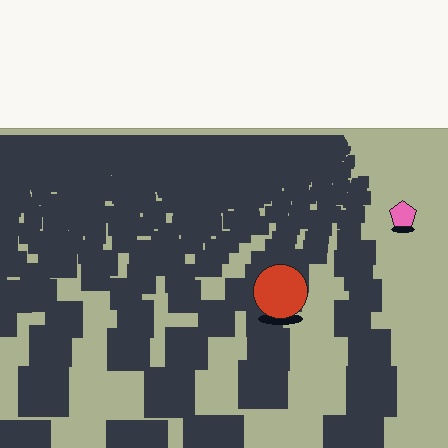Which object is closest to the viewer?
The red circle is closest. The texture marks near it are larger and more spread out.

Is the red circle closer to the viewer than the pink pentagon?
Yes. The red circle is closer — you can tell from the texture gradient: the ground texture is coarser near it.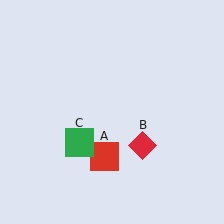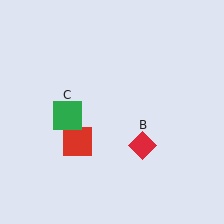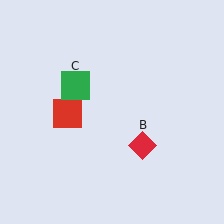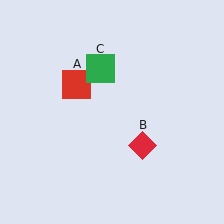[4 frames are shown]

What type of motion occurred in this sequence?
The red square (object A), green square (object C) rotated clockwise around the center of the scene.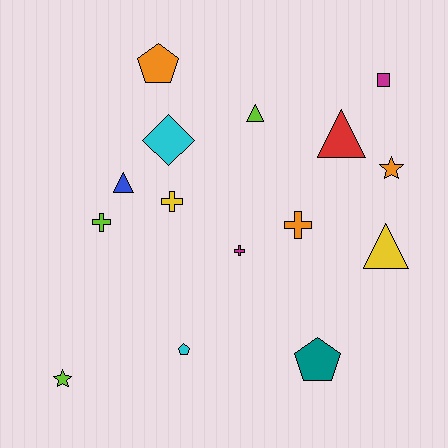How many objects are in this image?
There are 15 objects.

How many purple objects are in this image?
There are no purple objects.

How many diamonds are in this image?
There is 1 diamond.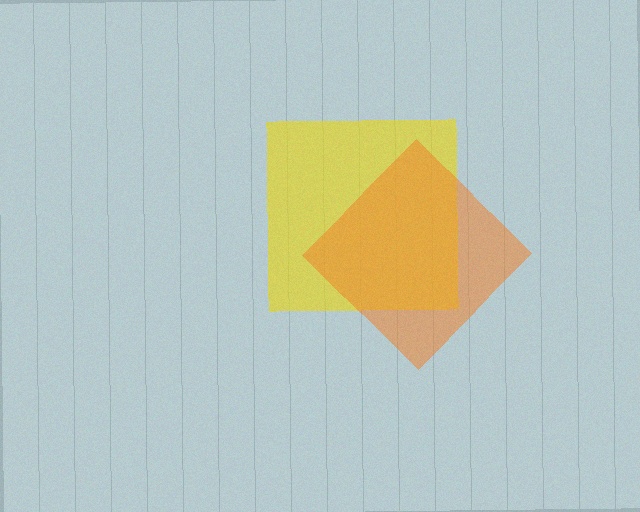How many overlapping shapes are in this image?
There are 2 overlapping shapes in the image.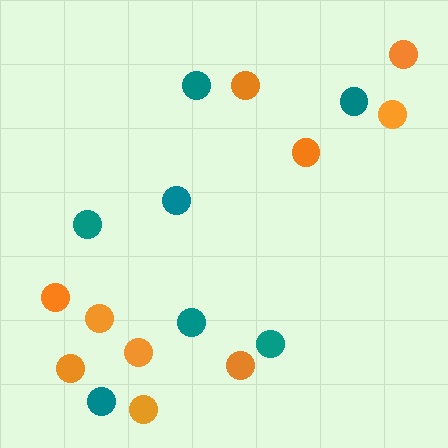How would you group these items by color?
There are 2 groups: one group of orange circles (10) and one group of teal circles (7).